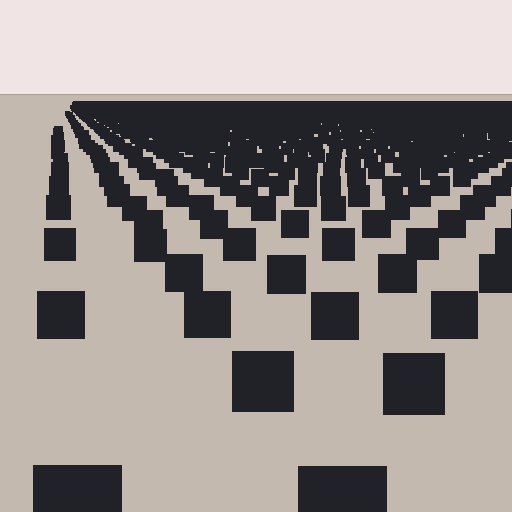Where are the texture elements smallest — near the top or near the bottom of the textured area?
Near the top.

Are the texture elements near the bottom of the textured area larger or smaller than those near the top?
Larger. Near the bottom, elements are closer to the viewer and appear at a bigger on-screen size.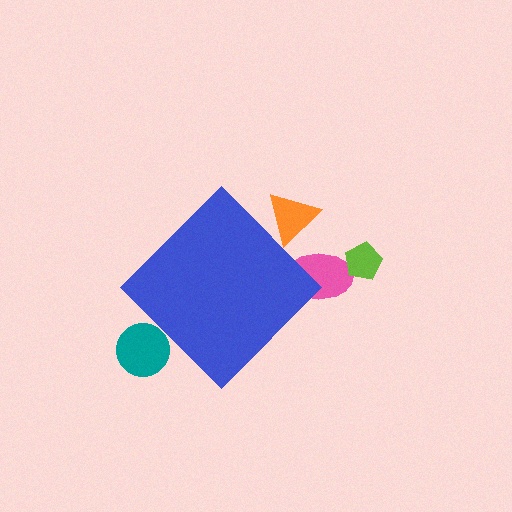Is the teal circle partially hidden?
Yes, the teal circle is partially hidden behind the blue diamond.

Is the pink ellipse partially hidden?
Yes, the pink ellipse is partially hidden behind the blue diamond.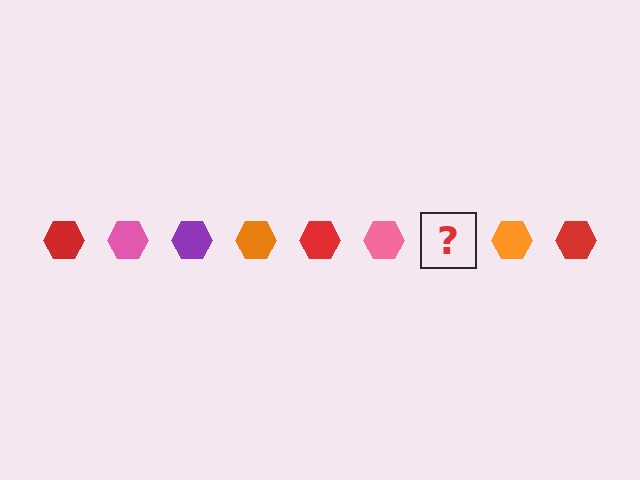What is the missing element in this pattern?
The missing element is a purple hexagon.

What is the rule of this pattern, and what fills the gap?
The rule is that the pattern cycles through red, pink, purple, orange hexagons. The gap should be filled with a purple hexagon.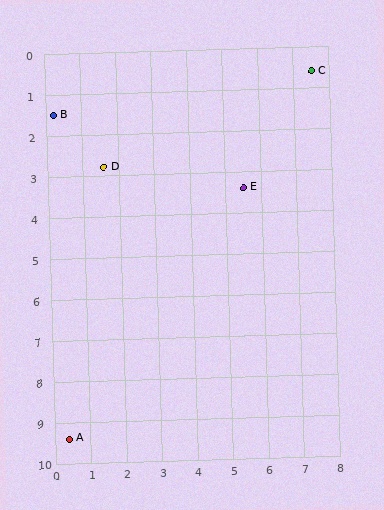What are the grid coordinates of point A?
Point A is at approximately (0.4, 9.4).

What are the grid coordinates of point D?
Point D is at approximately (1.6, 2.8).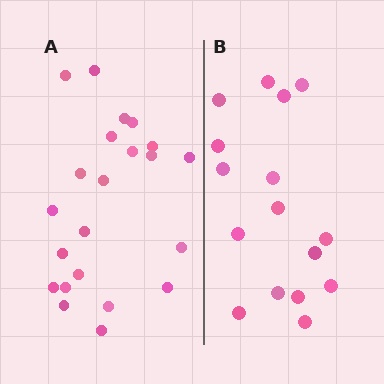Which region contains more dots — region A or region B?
Region A (the left region) has more dots.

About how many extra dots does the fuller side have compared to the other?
Region A has about 6 more dots than region B.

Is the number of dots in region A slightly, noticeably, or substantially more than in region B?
Region A has noticeably more, but not dramatically so. The ratio is roughly 1.4 to 1.